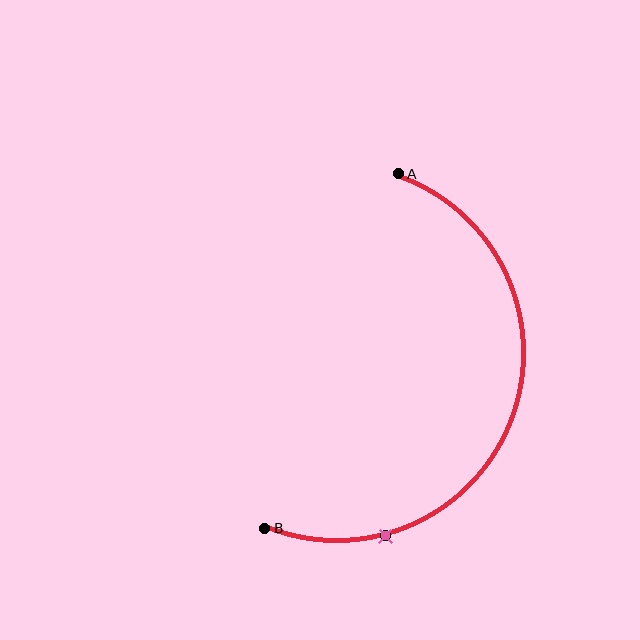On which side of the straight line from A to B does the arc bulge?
The arc bulges to the right of the straight line connecting A and B.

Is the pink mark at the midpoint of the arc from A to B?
No. The pink mark lies on the arc but is closer to endpoint B. The arc midpoint would be at the point on the curve equidistant along the arc from both A and B.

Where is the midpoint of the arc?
The arc midpoint is the point on the curve farthest from the straight line joining A and B. It sits to the right of that line.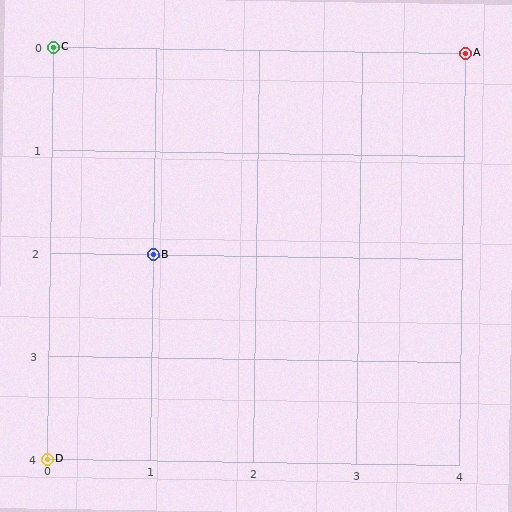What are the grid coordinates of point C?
Point C is at grid coordinates (0, 0).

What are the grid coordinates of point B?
Point B is at grid coordinates (1, 2).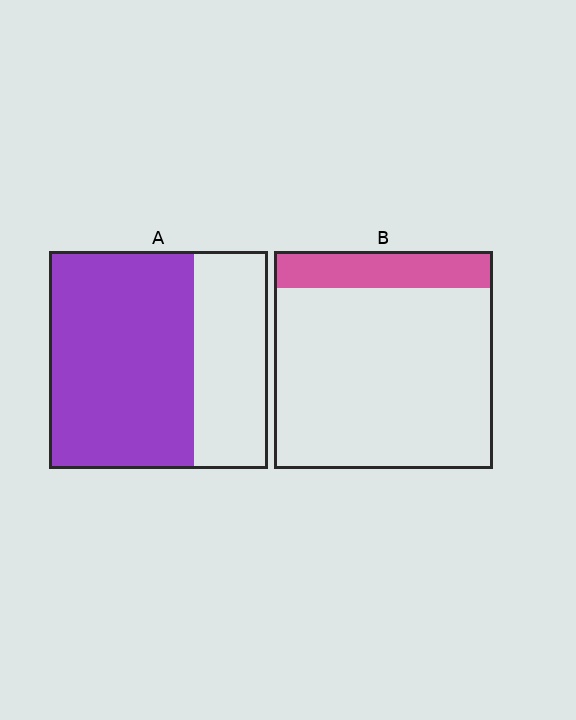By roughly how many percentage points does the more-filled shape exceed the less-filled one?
By roughly 50 percentage points (A over B).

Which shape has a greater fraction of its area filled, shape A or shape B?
Shape A.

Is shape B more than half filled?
No.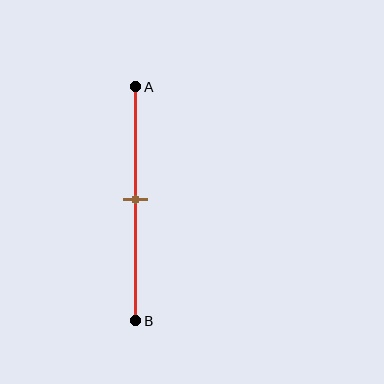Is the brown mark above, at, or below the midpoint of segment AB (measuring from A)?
The brown mark is approximately at the midpoint of segment AB.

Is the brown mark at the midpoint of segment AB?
Yes, the mark is approximately at the midpoint.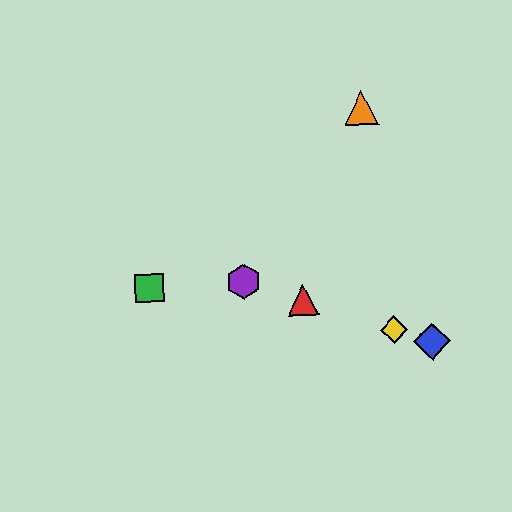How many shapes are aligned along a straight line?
4 shapes (the red triangle, the blue diamond, the yellow diamond, the purple hexagon) are aligned along a straight line.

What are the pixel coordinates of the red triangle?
The red triangle is at (303, 301).